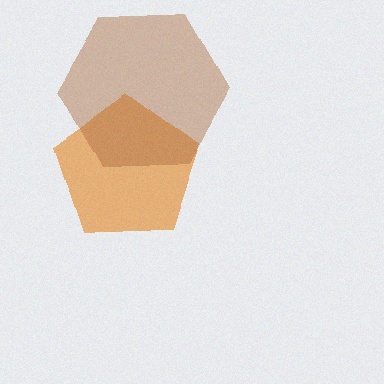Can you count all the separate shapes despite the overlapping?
Yes, there are 2 separate shapes.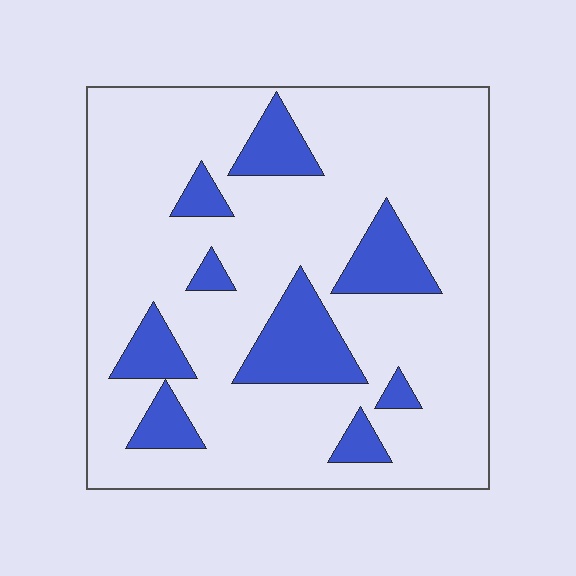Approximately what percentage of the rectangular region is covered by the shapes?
Approximately 20%.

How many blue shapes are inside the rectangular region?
9.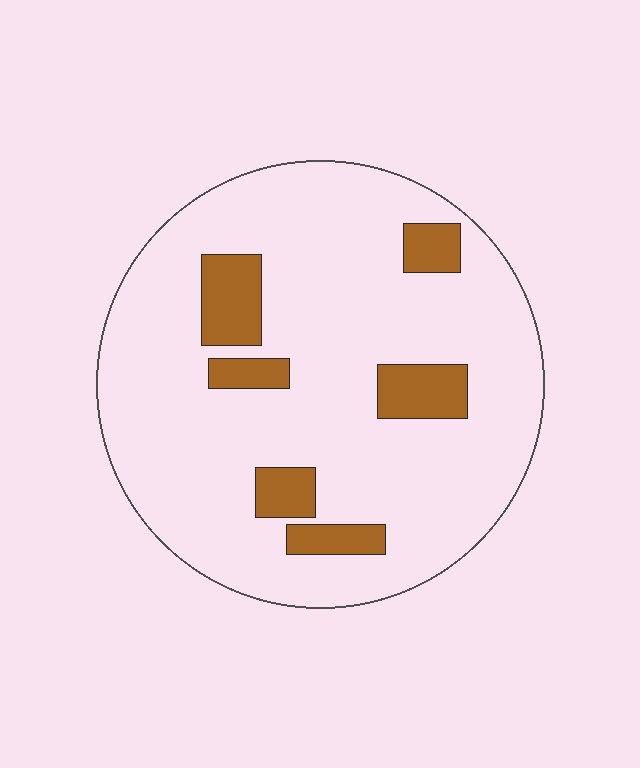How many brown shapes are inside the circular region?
6.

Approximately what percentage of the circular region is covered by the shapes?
Approximately 15%.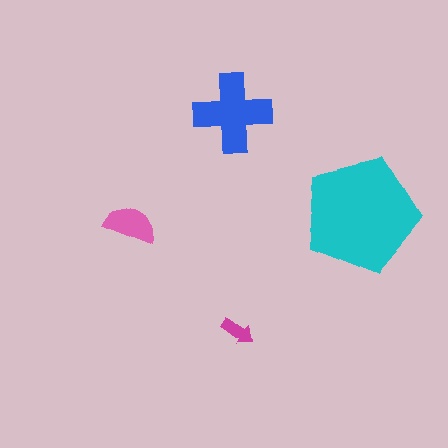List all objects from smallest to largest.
The magenta arrow, the pink semicircle, the blue cross, the cyan pentagon.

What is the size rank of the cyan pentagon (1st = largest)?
1st.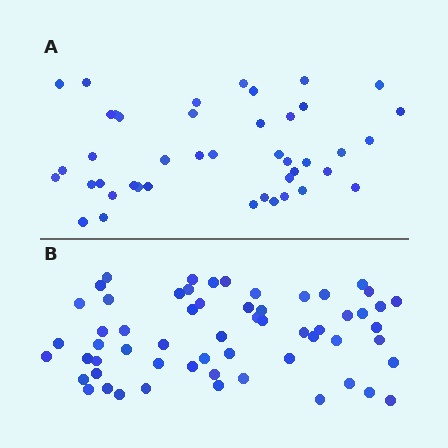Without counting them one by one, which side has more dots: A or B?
Region B (the bottom region) has more dots.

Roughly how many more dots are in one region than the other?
Region B has approximately 15 more dots than region A.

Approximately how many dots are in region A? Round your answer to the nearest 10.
About 40 dots. (The exact count is 43, which rounds to 40.)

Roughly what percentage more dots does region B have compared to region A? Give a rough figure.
About 35% more.